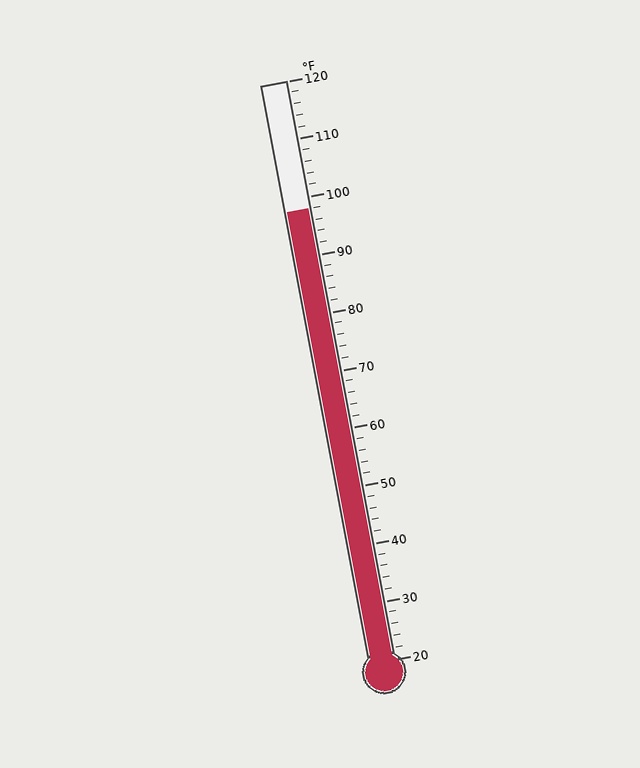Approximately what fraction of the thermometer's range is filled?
The thermometer is filled to approximately 80% of its range.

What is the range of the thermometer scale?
The thermometer scale ranges from 20°F to 120°F.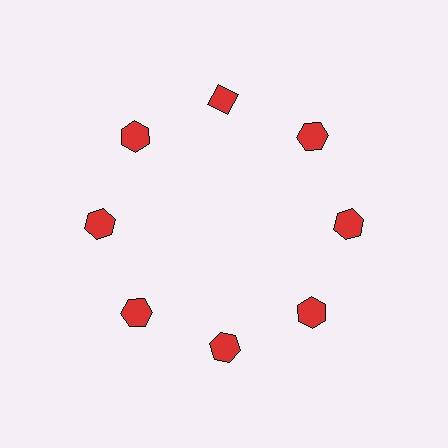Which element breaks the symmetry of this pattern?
The red diamond at roughly the 12 o'clock position breaks the symmetry. All other shapes are red hexagons.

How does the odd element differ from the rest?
It has a different shape: diamond instead of hexagon.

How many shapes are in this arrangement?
There are 8 shapes arranged in a ring pattern.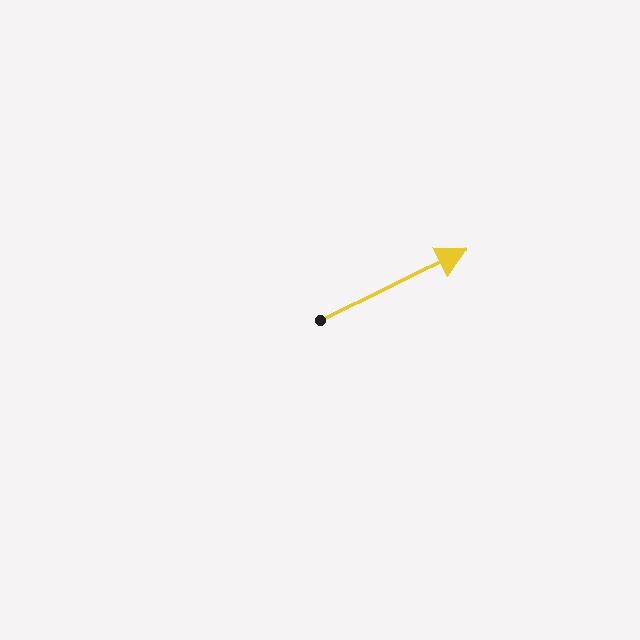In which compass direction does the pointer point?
Northeast.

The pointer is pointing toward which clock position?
Roughly 2 o'clock.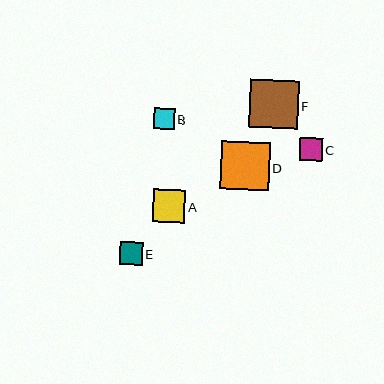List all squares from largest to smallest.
From largest to smallest: F, D, A, C, E, B.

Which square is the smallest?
Square B is the smallest with a size of approximately 21 pixels.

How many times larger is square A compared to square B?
Square A is approximately 1.6 times the size of square B.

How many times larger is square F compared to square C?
Square F is approximately 2.1 times the size of square C.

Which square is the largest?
Square F is the largest with a size of approximately 49 pixels.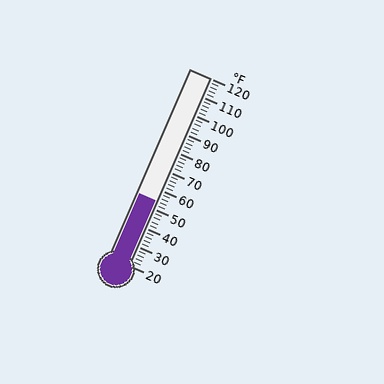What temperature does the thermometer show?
The thermometer shows approximately 54°F.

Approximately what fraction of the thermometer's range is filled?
The thermometer is filled to approximately 35% of its range.